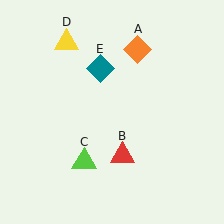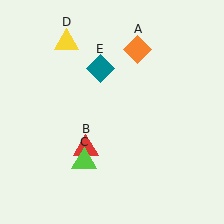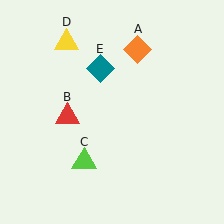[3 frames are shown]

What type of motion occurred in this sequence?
The red triangle (object B) rotated clockwise around the center of the scene.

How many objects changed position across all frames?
1 object changed position: red triangle (object B).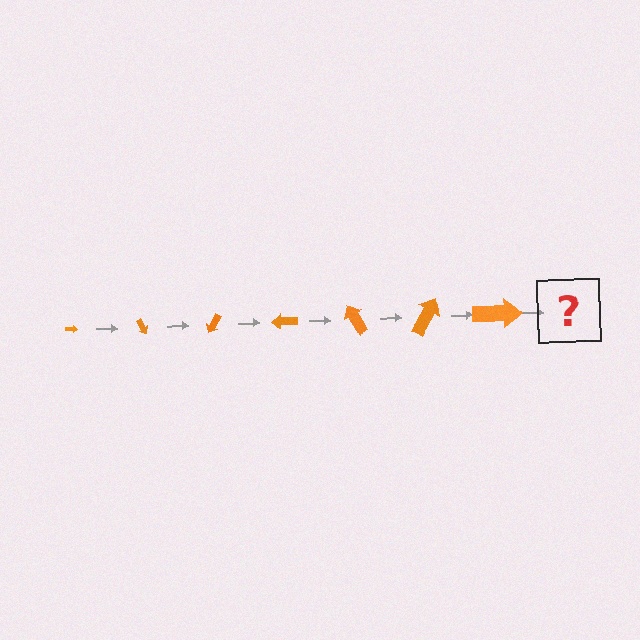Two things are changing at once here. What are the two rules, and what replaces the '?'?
The two rules are that the arrow grows larger each step and it rotates 60 degrees each step. The '?' should be an arrow, larger than the previous one and rotated 420 degrees from the start.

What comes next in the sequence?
The next element should be an arrow, larger than the previous one and rotated 420 degrees from the start.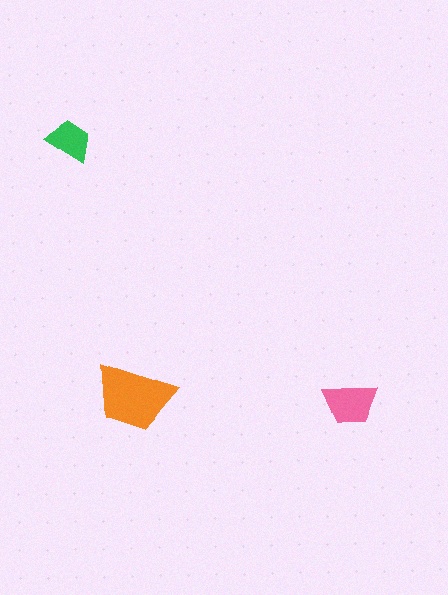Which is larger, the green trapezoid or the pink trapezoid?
The pink one.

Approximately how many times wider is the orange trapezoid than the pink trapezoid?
About 1.5 times wider.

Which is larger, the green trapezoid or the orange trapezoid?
The orange one.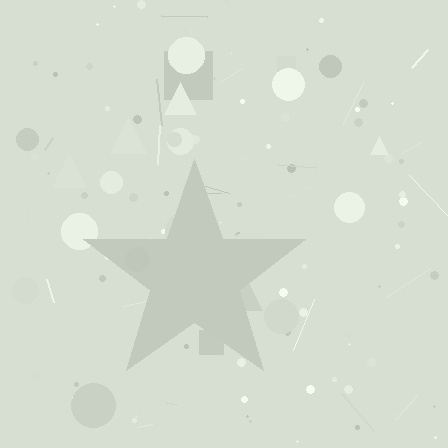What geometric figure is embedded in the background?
A star is embedded in the background.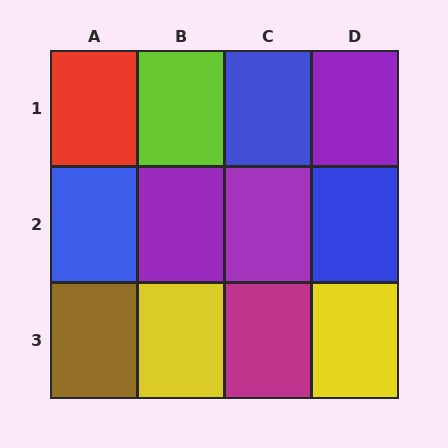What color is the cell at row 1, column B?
Lime.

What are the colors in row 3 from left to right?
Brown, yellow, magenta, yellow.